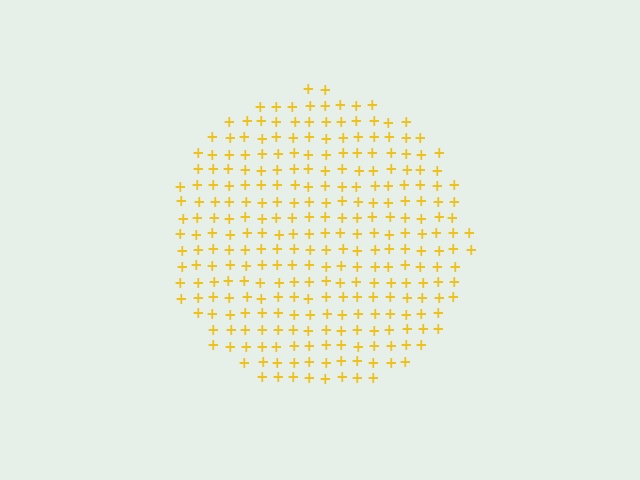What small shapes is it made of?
It is made of small plus signs.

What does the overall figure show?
The overall figure shows a circle.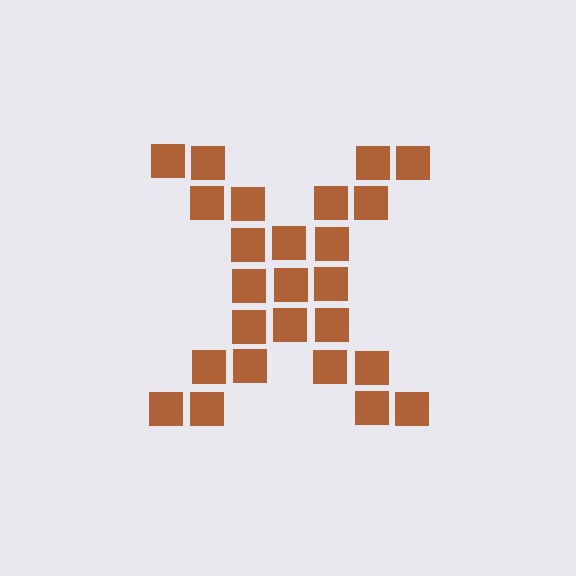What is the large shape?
The large shape is the letter X.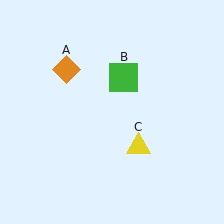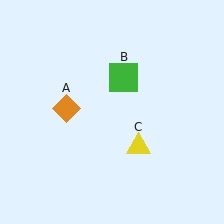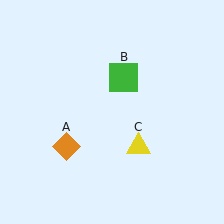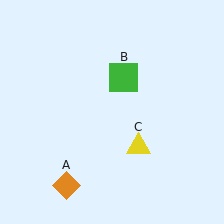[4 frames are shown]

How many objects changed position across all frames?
1 object changed position: orange diamond (object A).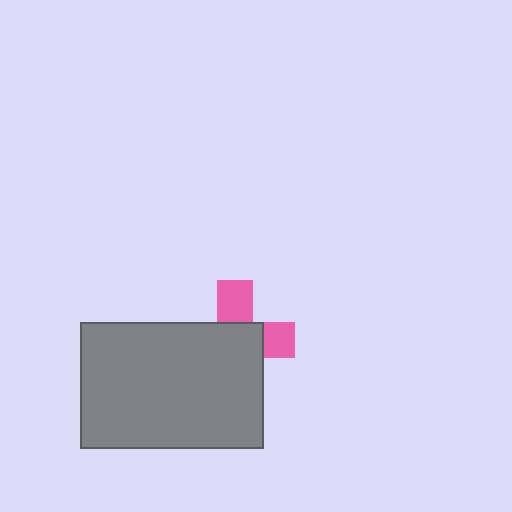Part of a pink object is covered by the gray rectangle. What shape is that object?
It is a cross.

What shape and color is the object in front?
The object in front is a gray rectangle.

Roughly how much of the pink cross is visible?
A small part of it is visible (roughly 36%).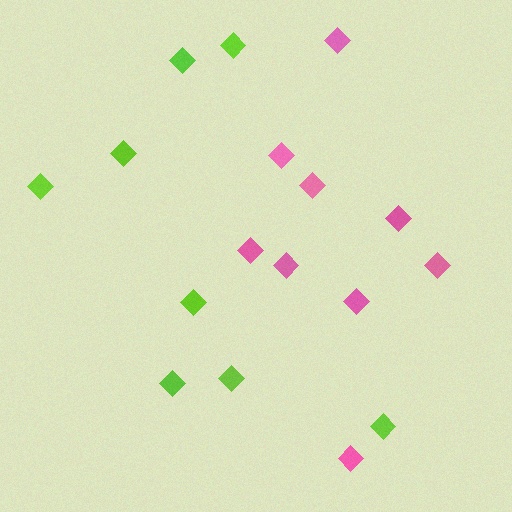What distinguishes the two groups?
There are 2 groups: one group of pink diamonds (9) and one group of lime diamonds (8).